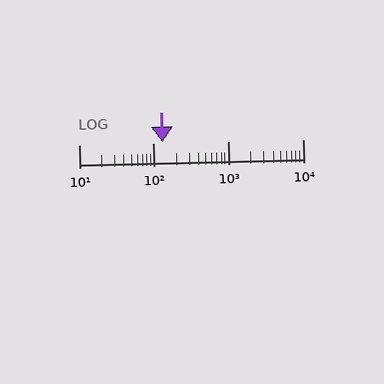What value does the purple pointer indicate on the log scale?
The pointer indicates approximately 130.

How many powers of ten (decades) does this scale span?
The scale spans 3 decades, from 10 to 10000.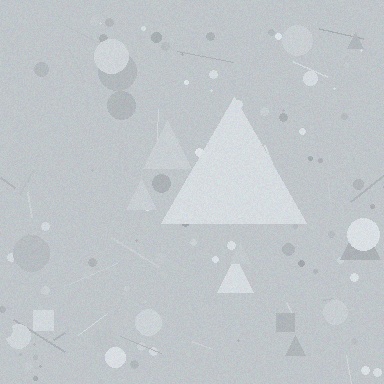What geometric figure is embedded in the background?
A triangle is embedded in the background.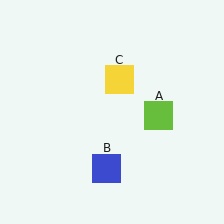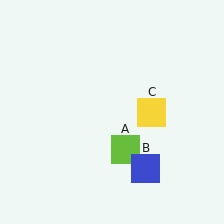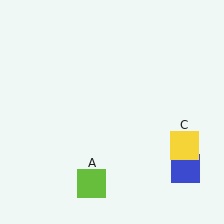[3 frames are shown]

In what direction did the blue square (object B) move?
The blue square (object B) moved right.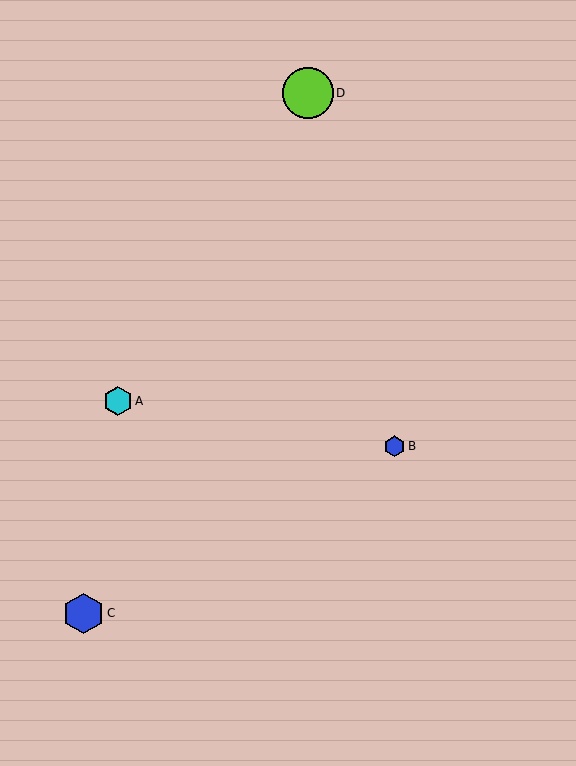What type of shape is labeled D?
Shape D is a lime circle.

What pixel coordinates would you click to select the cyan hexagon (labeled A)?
Click at (118, 401) to select the cyan hexagon A.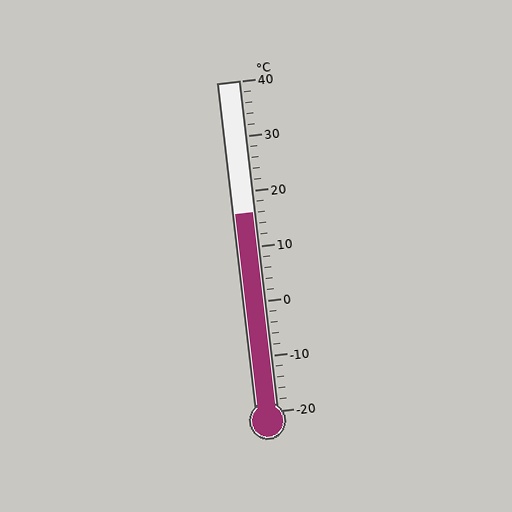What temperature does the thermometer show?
The thermometer shows approximately 16°C.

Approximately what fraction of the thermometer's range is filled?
The thermometer is filled to approximately 60% of its range.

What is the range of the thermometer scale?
The thermometer scale ranges from -20°C to 40°C.